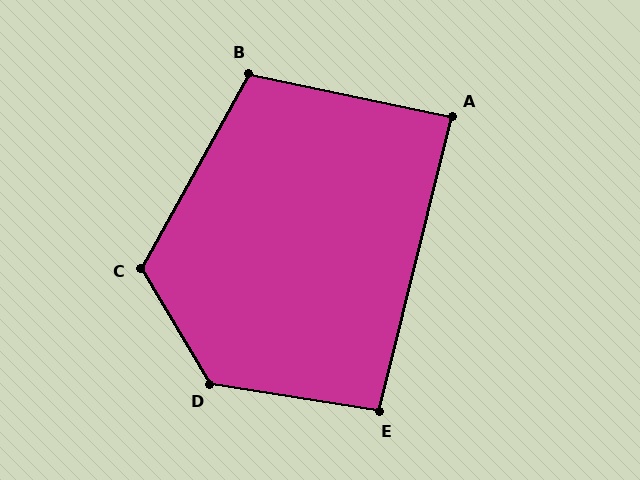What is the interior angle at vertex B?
Approximately 107 degrees (obtuse).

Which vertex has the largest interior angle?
D, at approximately 130 degrees.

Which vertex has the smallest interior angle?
A, at approximately 88 degrees.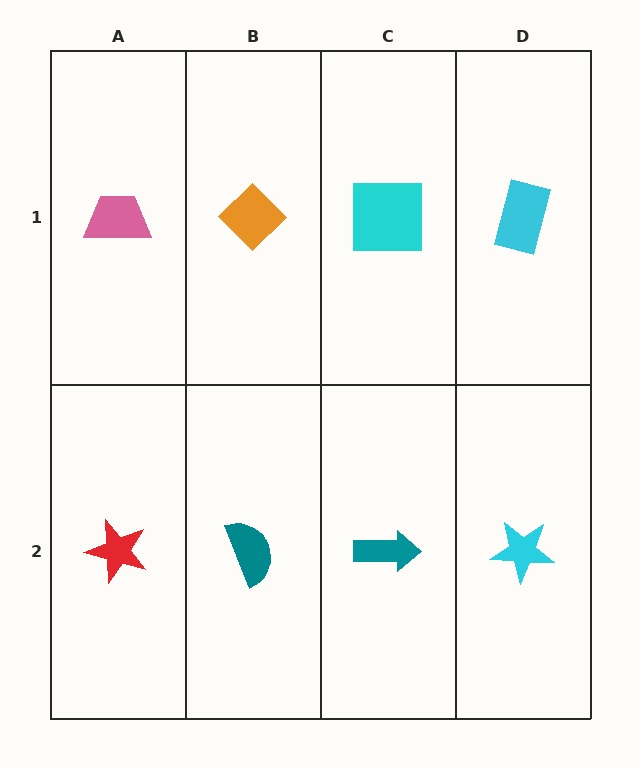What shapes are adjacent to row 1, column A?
A red star (row 2, column A), an orange diamond (row 1, column B).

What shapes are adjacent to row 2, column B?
An orange diamond (row 1, column B), a red star (row 2, column A), a teal arrow (row 2, column C).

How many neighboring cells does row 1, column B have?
3.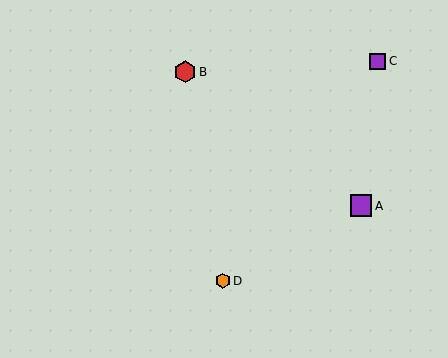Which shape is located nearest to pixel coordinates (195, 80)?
The red hexagon (labeled B) at (185, 72) is nearest to that location.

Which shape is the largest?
The red hexagon (labeled B) is the largest.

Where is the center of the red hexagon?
The center of the red hexagon is at (185, 72).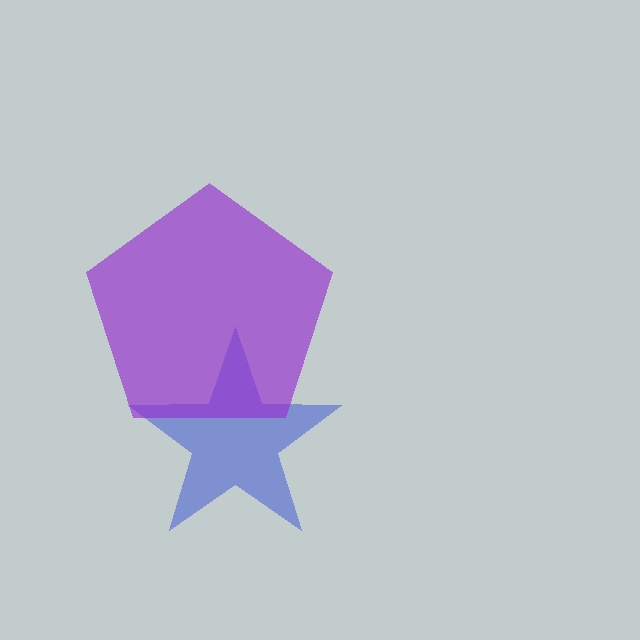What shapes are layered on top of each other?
The layered shapes are: a blue star, a purple pentagon.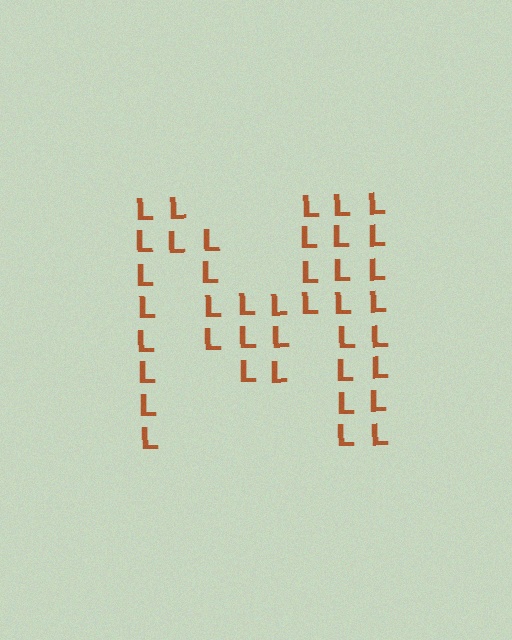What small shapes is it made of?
It is made of small letter L's.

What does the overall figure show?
The overall figure shows the letter M.